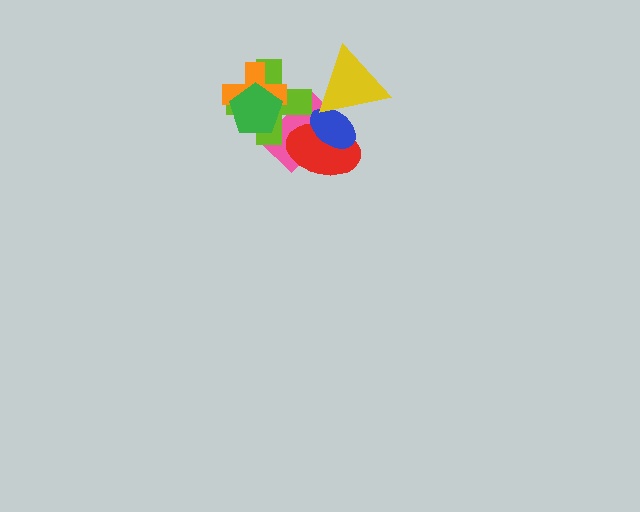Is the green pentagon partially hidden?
No, no other shape covers it.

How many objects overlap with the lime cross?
4 objects overlap with the lime cross.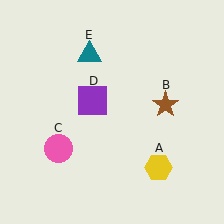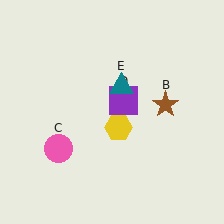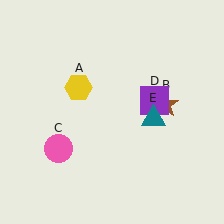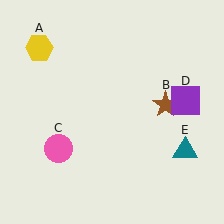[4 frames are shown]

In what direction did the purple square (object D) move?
The purple square (object D) moved right.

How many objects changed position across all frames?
3 objects changed position: yellow hexagon (object A), purple square (object D), teal triangle (object E).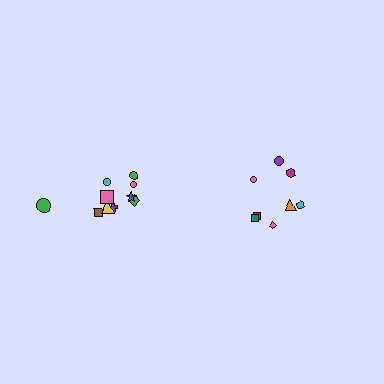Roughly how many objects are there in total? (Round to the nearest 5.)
Roughly 20 objects in total.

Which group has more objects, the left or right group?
The left group.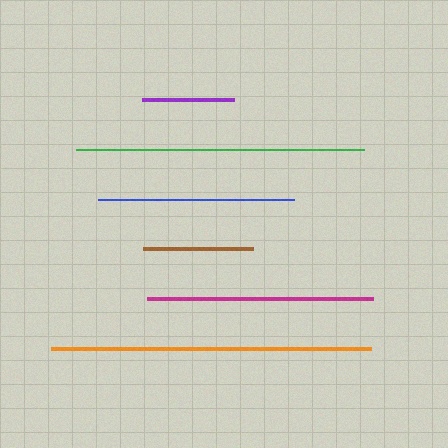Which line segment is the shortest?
The purple line is the shortest at approximately 91 pixels.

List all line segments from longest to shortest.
From longest to shortest: orange, green, magenta, blue, brown, purple.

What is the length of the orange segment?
The orange segment is approximately 320 pixels long.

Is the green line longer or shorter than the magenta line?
The green line is longer than the magenta line.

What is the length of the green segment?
The green segment is approximately 288 pixels long.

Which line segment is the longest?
The orange line is the longest at approximately 320 pixels.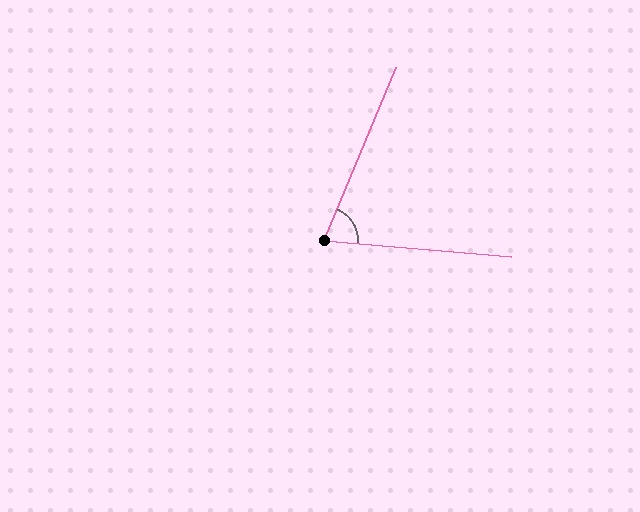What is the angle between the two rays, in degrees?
Approximately 72 degrees.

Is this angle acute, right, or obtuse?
It is acute.